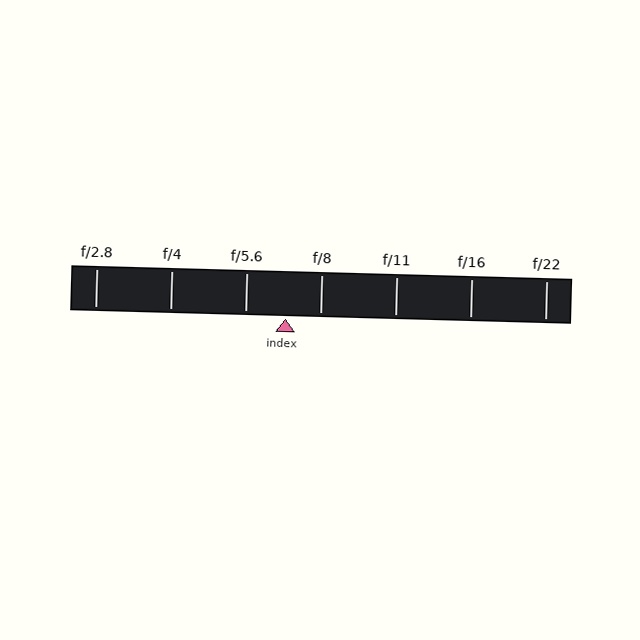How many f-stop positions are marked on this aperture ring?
There are 7 f-stop positions marked.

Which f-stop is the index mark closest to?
The index mark is closest to f/8.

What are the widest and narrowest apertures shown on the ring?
The widest aperture shown is f/2.8 and the narrowest is f/22.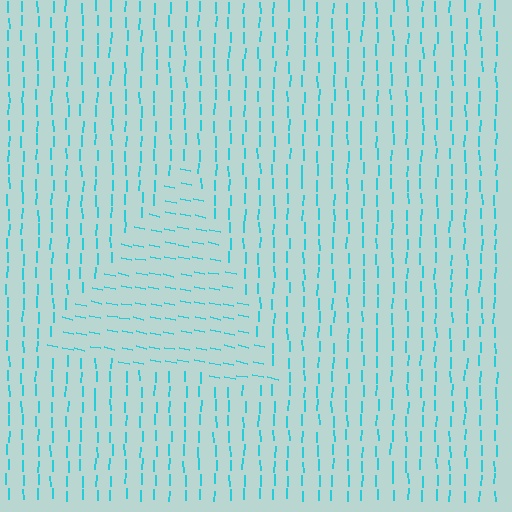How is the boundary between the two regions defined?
The boundary is defined purely by a change in line orientation (approximately 79 degrees difference). All lines are the same color and thickness.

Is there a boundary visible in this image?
Yes, there is a texture boundary formed by a change in line orientation.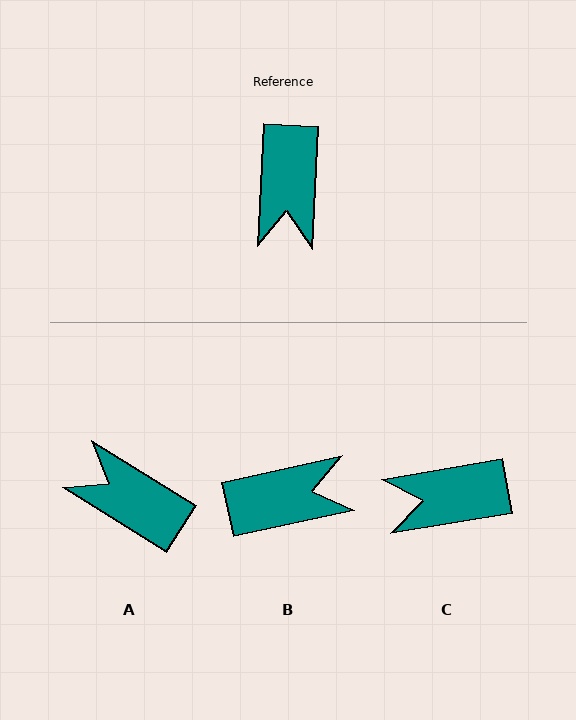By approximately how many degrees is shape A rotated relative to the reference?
Approximately 119 degrees clockwise.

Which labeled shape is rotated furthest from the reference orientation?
A, about 119 degrees away.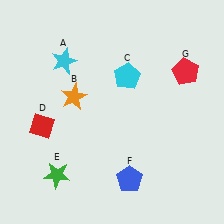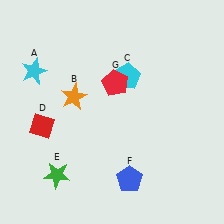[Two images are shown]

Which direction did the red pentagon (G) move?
The red pentagon (G) moved left.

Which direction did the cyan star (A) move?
The cyan star (A) moved left.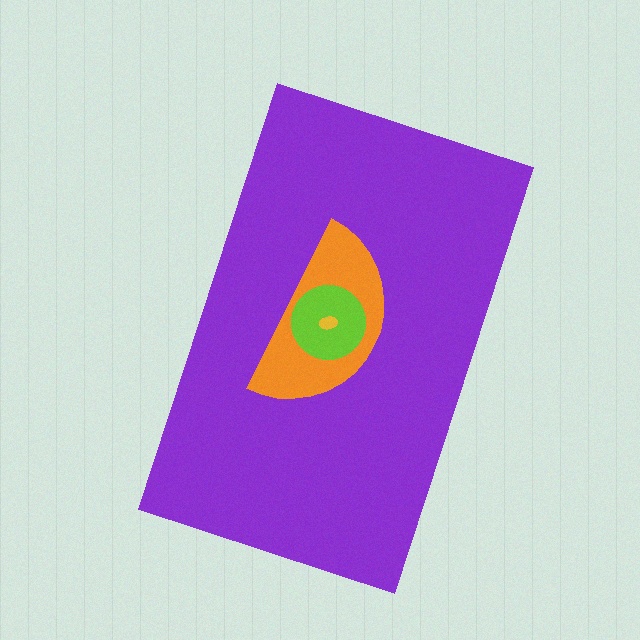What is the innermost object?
The yellow ellipse.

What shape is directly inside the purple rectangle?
The orange semicircle.